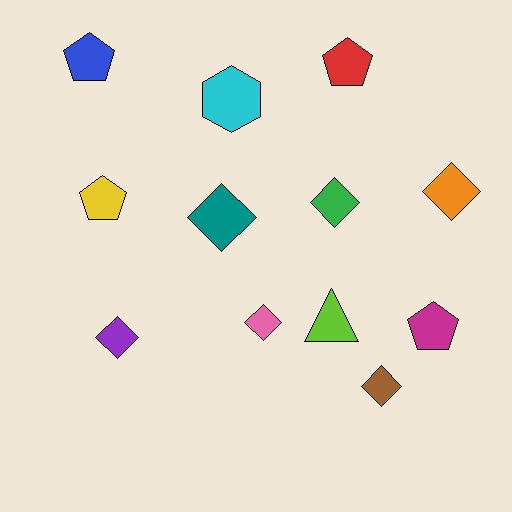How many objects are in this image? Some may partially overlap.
There are 12 objects.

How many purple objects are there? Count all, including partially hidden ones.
There is 1 purple object.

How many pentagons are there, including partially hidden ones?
There are 4 pentagons.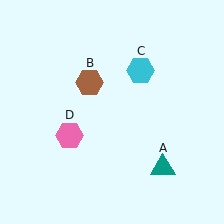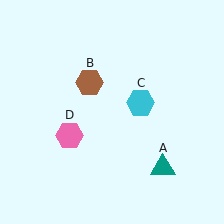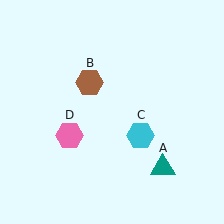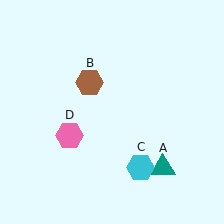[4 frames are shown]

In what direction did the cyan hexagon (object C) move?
The cyan hexagon (object C) moved down.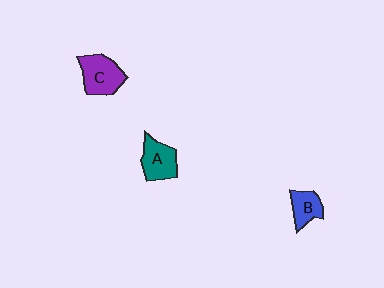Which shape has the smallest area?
Shape B (blue).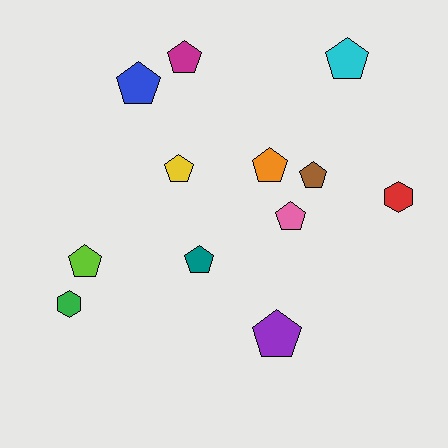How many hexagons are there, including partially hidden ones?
There are 2 hexagons.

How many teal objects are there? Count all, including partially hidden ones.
There is 1 teal object.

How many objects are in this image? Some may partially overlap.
There are 12 objects.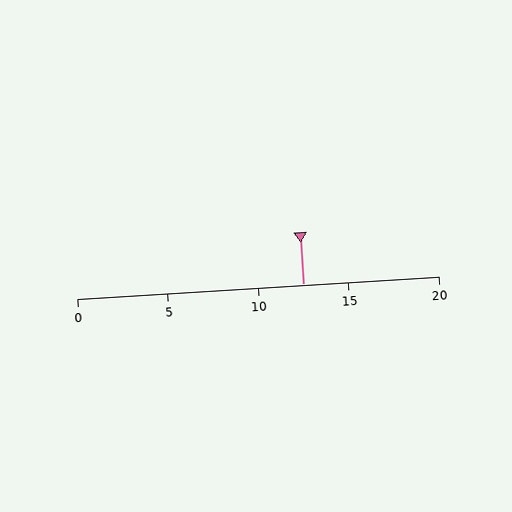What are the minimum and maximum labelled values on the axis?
The axis runs from 0 to 20.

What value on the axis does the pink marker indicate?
The marker indicates approximately 12.5.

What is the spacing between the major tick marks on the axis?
The major ticks are spaced 5 apart.